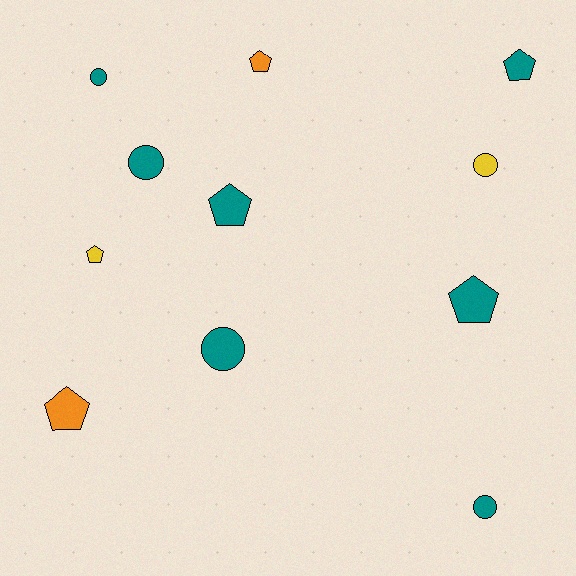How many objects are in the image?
There are 11 objects.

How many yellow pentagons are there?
There is 1 yellow pentagon.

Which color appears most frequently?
Teal, with 7 objects.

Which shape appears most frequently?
Pentagon, with 6 objects.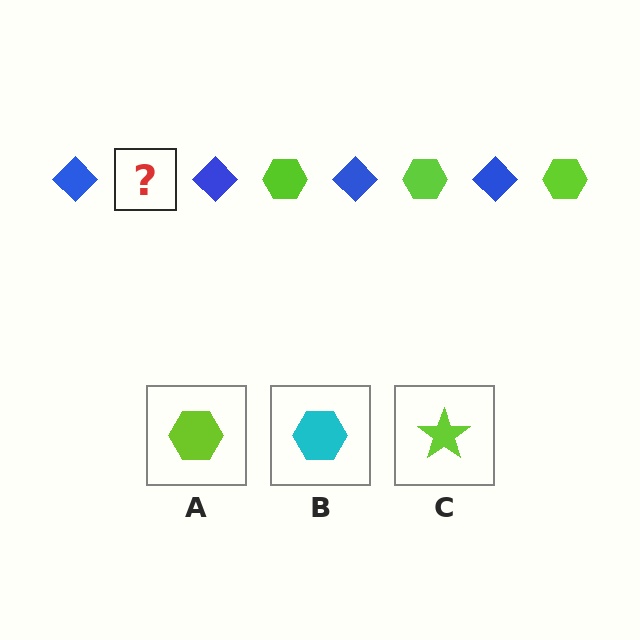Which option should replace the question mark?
Option A.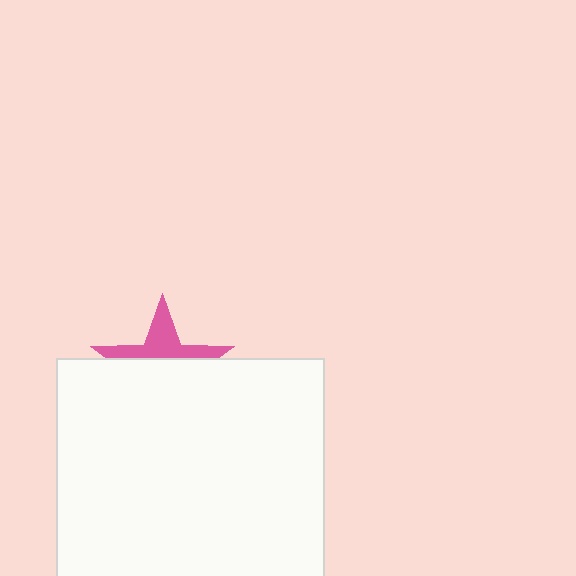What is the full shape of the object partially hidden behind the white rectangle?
The partially hidden object is a pink star.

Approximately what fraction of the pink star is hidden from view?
Roughly 63% of the pink star is hidden behind the white rectangle.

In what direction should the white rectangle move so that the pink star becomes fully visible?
The white rectangle should move down. That is the shortest direction to clear the overlap and leave the pink star fully visible.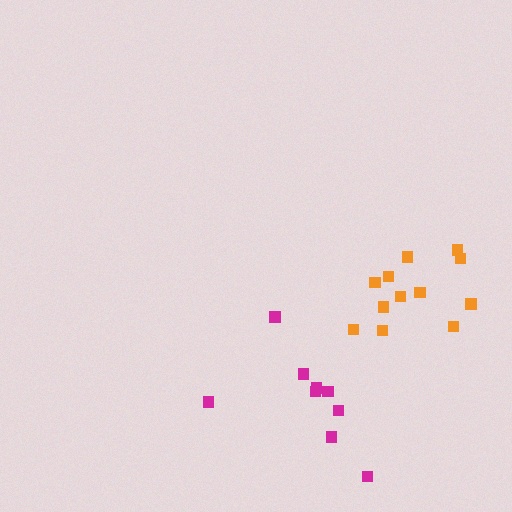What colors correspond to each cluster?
The clusters are colored: magenta, orange.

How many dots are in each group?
Group 1: 9 dots, Group 2: 12 dots (21 total).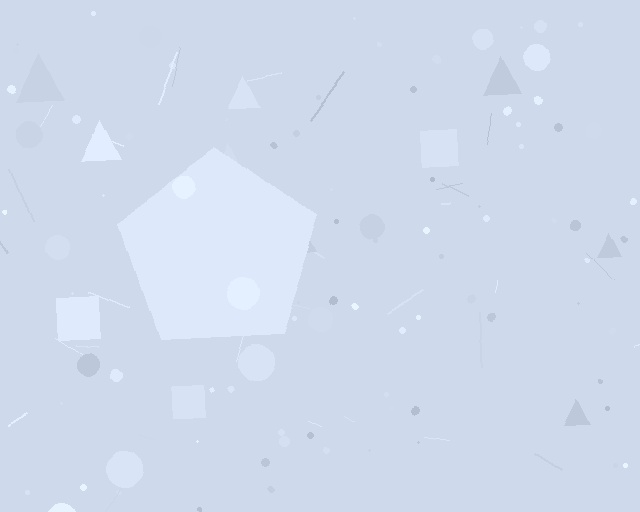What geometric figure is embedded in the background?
A pentagon is embedded in the background.